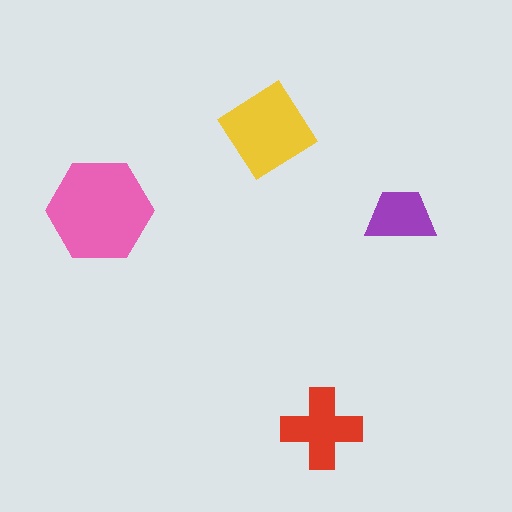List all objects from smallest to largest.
The purple trapezoid, the red cross, the yellow diamond, the pink hexagon.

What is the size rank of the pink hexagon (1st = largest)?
1st.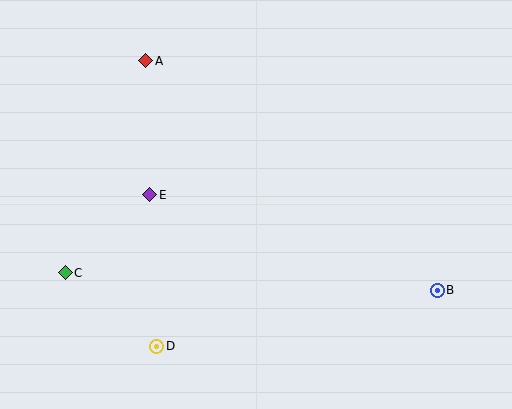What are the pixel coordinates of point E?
Point E is at (150, 195).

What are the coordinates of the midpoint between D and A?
The midpoint between D and A is at (151, 204).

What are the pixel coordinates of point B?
Point B is at (437, 290).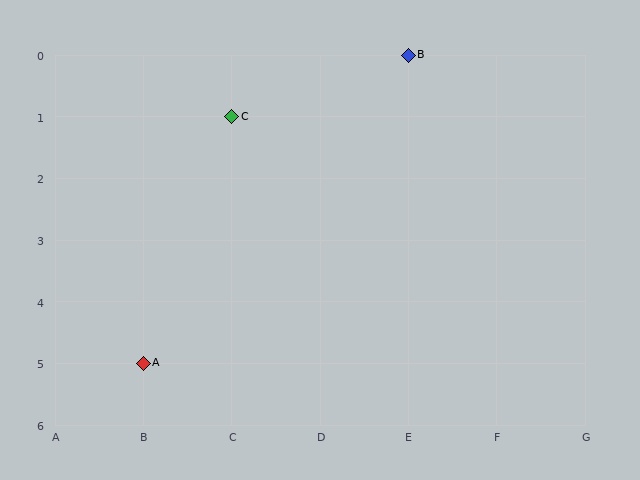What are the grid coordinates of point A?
Point A is at grid coordinates (B, 5).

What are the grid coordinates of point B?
Point B is at grid coordinates (E, 0).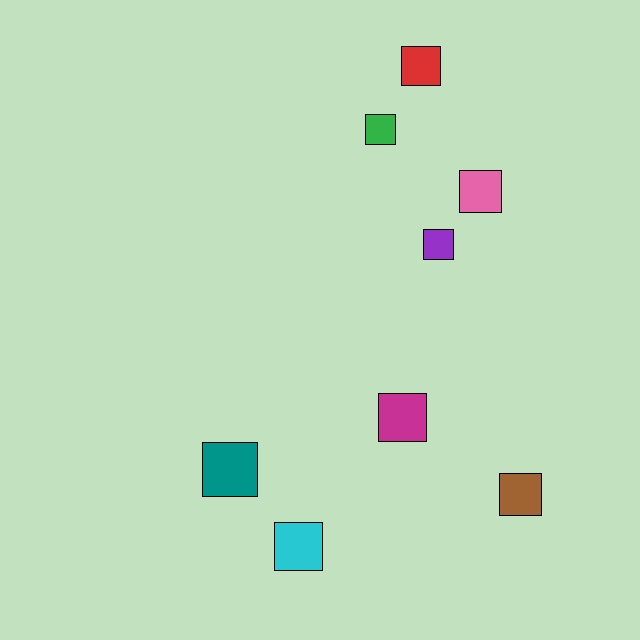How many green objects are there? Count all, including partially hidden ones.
There is 1 green object.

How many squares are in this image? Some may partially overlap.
There are 8 squares.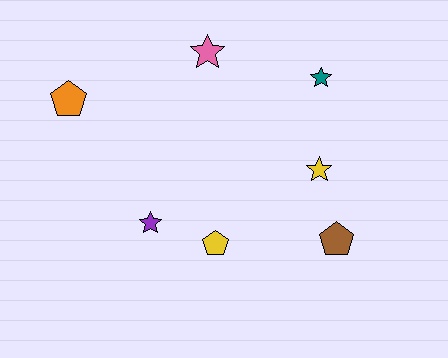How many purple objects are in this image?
There is 1 purple object.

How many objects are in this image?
There are 7 objects.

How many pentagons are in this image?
There are 3 pentagons.